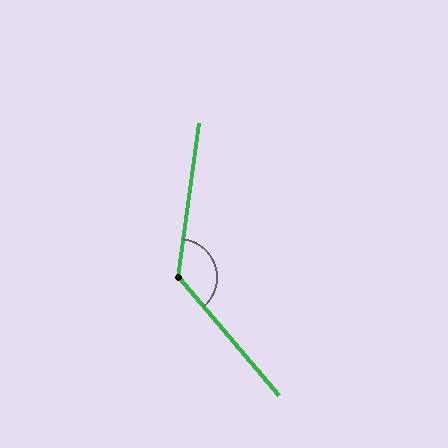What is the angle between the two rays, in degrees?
Approximately 132 degrees.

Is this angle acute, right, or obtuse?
It is obtuse.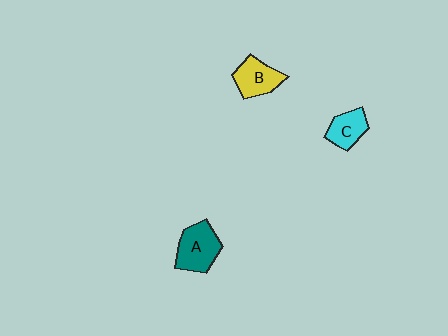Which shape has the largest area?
Shape A (teal).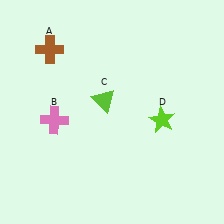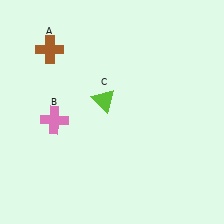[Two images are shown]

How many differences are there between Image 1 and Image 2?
There is 1 difference between the two images.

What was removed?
The lime star (D) was removed in Image 2.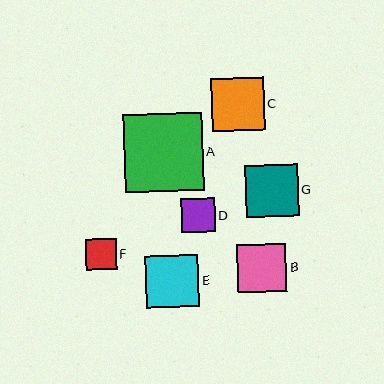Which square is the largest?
Square A is the largest with a size of approximately 78 pixels.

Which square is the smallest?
Square F is the smallest with a size of approximately 31 pixels.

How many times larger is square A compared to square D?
Square A is approximately 2.3 times the size of square D.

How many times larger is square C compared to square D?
Square C is approximately 1.6 times the size of square D.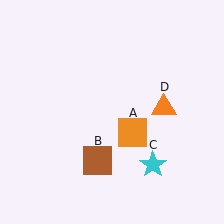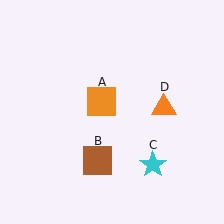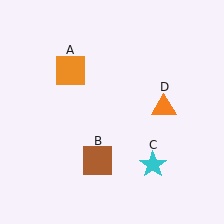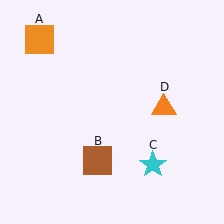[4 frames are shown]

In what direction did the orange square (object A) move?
The orange square (object A) moved up and to the left.